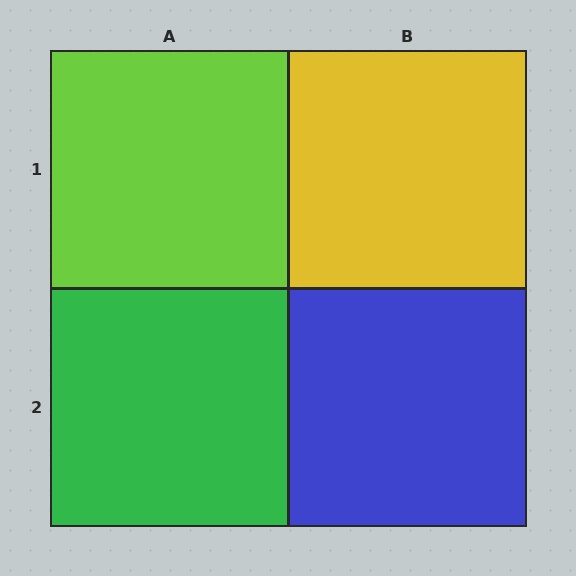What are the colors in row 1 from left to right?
Lime, yellow.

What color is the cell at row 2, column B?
Blue.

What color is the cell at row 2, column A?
Green.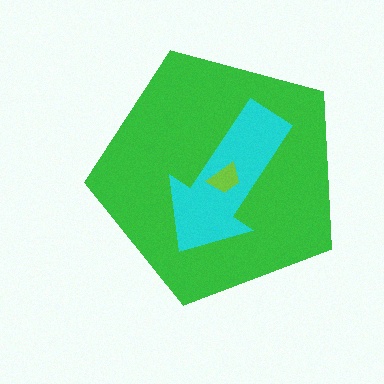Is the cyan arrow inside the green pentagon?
Yes.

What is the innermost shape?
The lime trapezoid.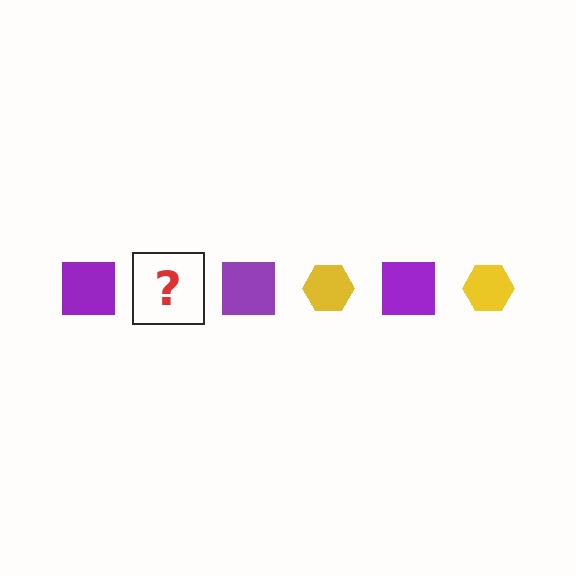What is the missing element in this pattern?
The missing element is a yellow hexagon.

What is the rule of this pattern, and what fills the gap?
The rule is that the pattern alternates between purple square and yellow hexagon. The gap should be filled with a yellow hexagon.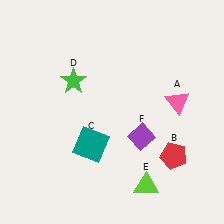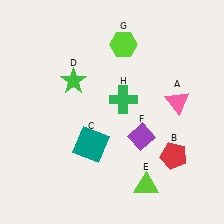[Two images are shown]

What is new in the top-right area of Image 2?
A lime hexagon (G) was added in the top-right area of Image 2.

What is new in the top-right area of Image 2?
A green cross (H) was added in the top-right area of Image 2.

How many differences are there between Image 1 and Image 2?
There are 2 differences between the two images.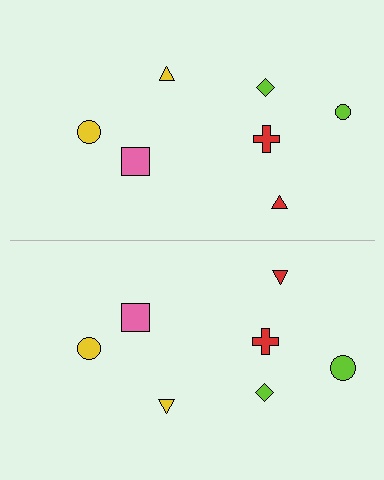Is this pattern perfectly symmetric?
No, the pattern is not perfectly symmetric. The lime circle on the bottom side has a different size than its mirror counterpart.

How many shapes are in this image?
There are 14 shapes in this image.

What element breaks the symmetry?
The lime circle on the bottom side has a different size than its mirror counterpart.